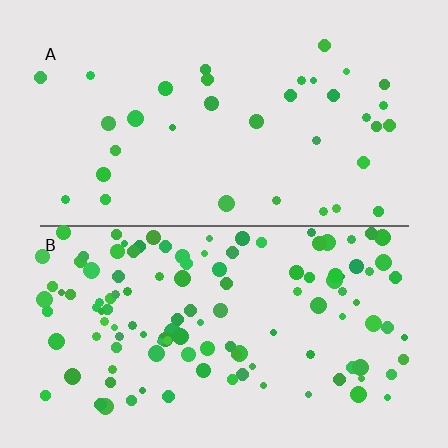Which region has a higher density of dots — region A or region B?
B (the bottom).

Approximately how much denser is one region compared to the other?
Approximately 3.4× — region B over region A.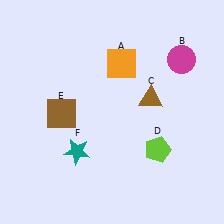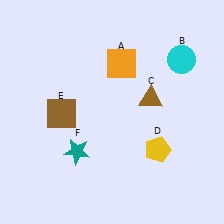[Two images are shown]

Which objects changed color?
B changed from magenta to cyan. D changed from lime to yellow.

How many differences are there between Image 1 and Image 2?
There are 2 differences between the two images.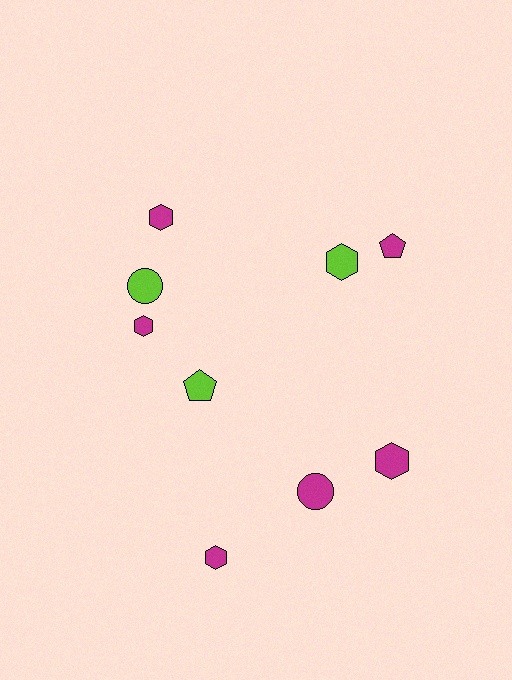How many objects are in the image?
There are 9 objects.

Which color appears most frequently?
Magenta, with 6 objects.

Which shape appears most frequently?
Hexagon, with 5 objects.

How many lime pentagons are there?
There is 1 lime pentagon.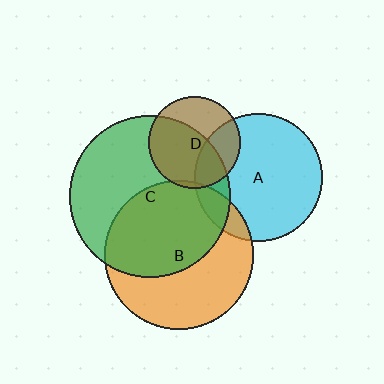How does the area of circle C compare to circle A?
Approximately 1.6 times.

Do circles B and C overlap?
Yes.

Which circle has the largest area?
Circle C (green).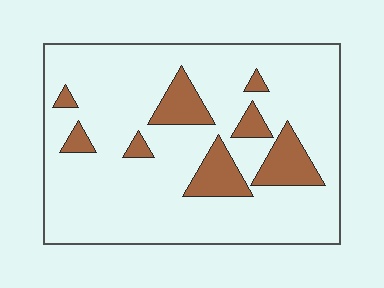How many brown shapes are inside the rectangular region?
8.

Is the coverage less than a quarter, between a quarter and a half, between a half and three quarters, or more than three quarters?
Less than a quarter.